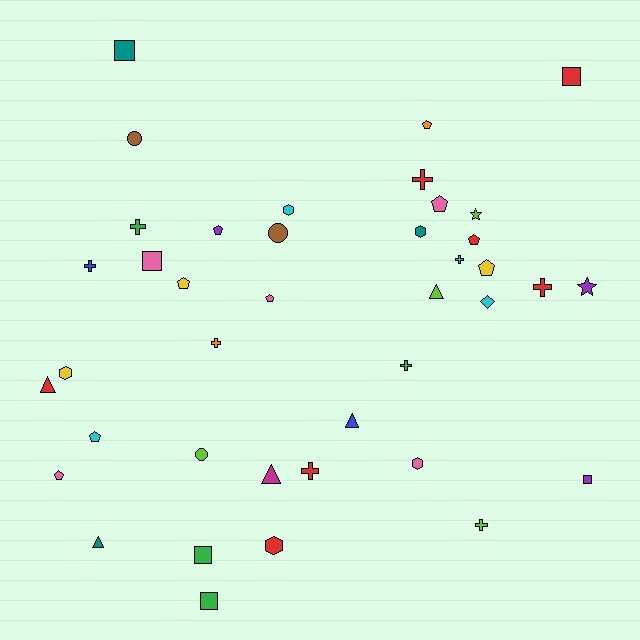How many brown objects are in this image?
There are 2 brown objects.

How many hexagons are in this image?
There are 5 hexagons.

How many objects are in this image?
There are 40 objects.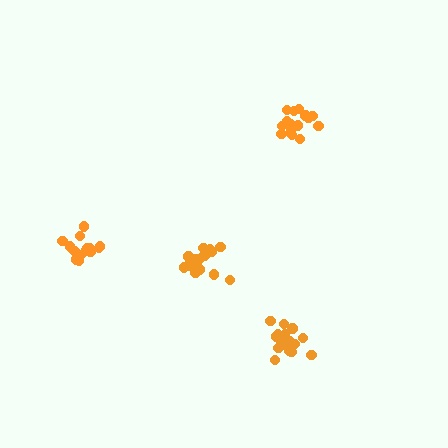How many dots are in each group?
Group 1: 16 dots, Group 2: 16 dots, Group 3: 19 dots, Group 4: 15 dots (66 total).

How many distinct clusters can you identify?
There are 4 distinct clusters.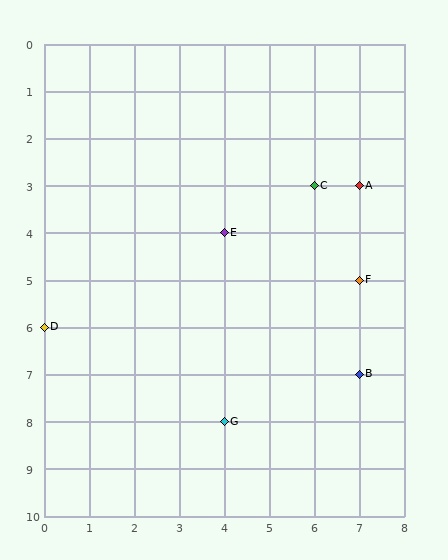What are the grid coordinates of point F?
Point F is at grid coordinates (7, 5).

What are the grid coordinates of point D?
Point D is at grid coordinates (0, 6).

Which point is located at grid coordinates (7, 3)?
Point A is at (7, 3).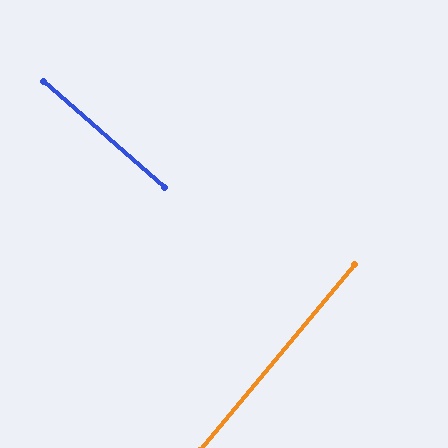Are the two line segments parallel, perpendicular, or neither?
Perpendicular — they meet at approximately 89°.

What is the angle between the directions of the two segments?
Approximately 89 degrees.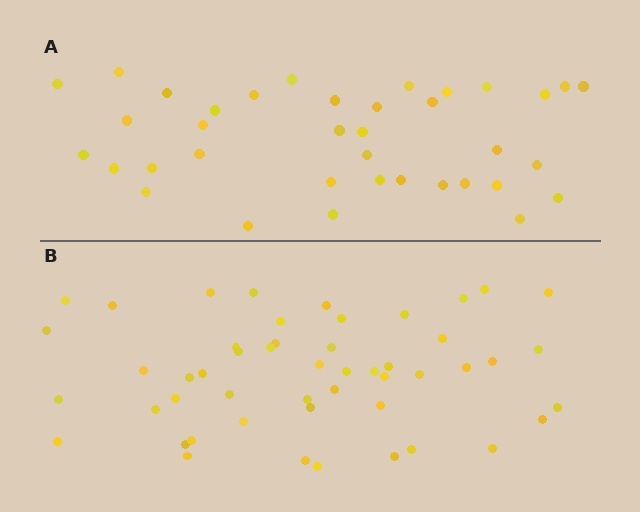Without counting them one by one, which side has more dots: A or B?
Region B (the bottom region) has more dots.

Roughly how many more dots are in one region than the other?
Region B has approximately 15 more dots than region A.